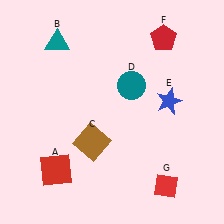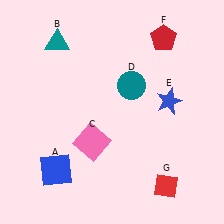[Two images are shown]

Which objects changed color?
A changed from red to blue. C changed from brown to pink.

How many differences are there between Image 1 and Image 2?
There are 2 differences between the two images.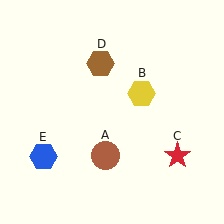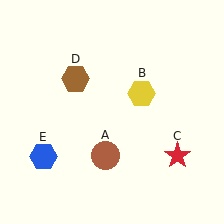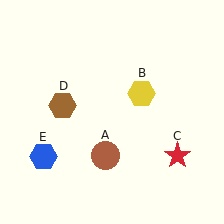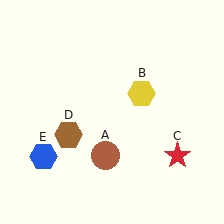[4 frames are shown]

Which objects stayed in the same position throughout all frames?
Brown circle (object A) and yellow hexagon (object B) and red star (object C) and blue hexagon (object E) remained stationary.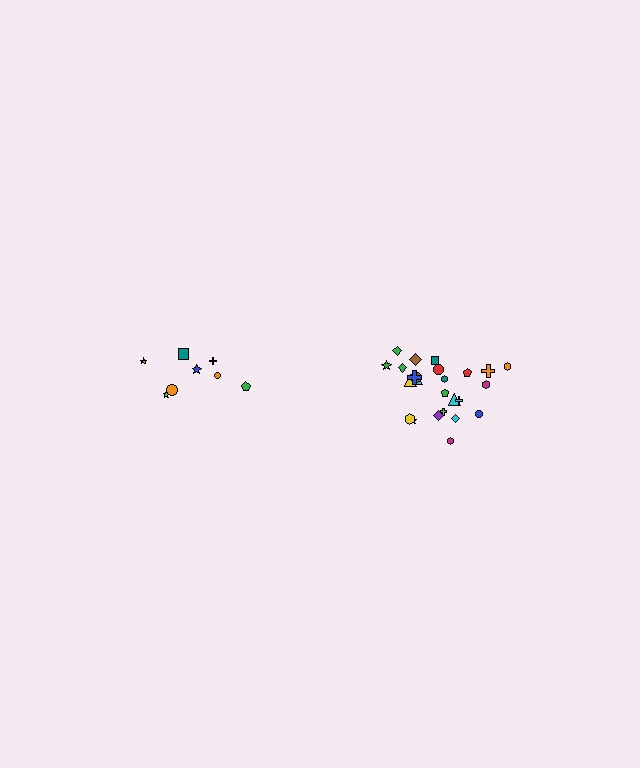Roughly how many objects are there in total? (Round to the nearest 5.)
Roughly 35 objects in total.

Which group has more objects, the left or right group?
The right group.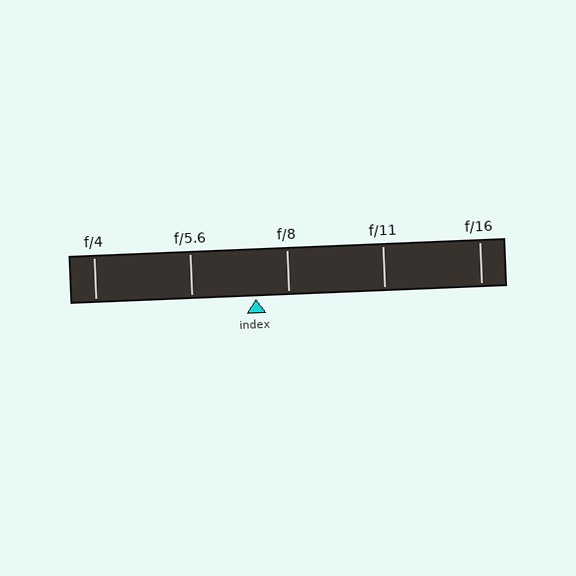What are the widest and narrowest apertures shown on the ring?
The widest aperture shown is f/4 and the narrowest is f/16.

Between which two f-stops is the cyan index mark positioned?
The index mark is between f/5.6 and f/8.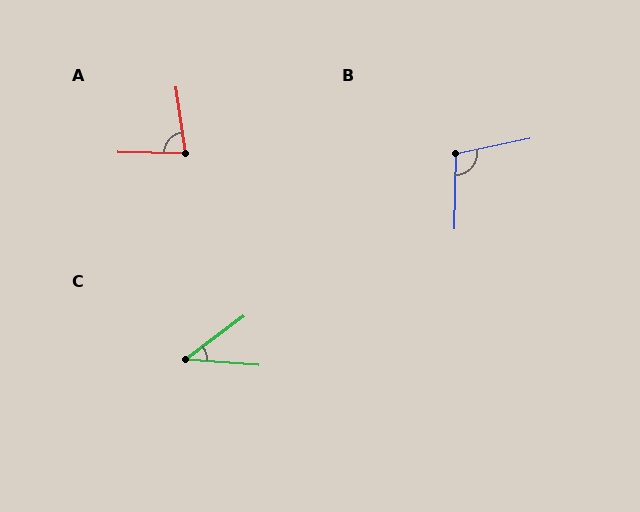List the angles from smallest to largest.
C (41°), A (81°), B (103°).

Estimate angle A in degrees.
Approximately 81 degrees.